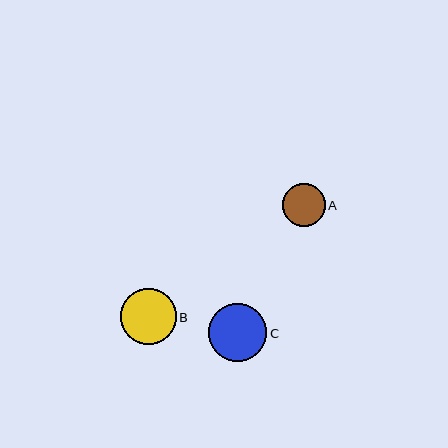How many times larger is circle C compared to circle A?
Circle C is approximately 1.3 times the size of circle A.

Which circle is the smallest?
Circle A is the smallest with a size of approximately 43 pixels.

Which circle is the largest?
Circle C is the largest with a size of approximately 58 pixels.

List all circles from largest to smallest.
From largest to smallest: C, B, A.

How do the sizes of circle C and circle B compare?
Circle C and circle B are approximately the same size.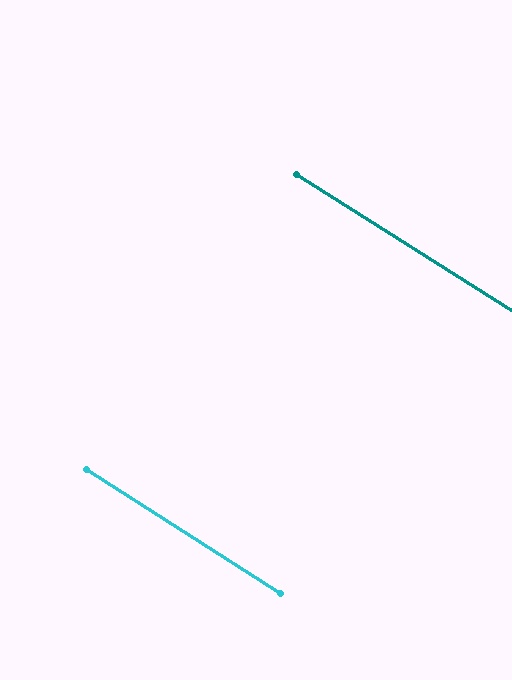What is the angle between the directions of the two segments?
Approximately 0 degrees.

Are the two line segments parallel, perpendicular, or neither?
Parallel — their directions differ by only 0.4°.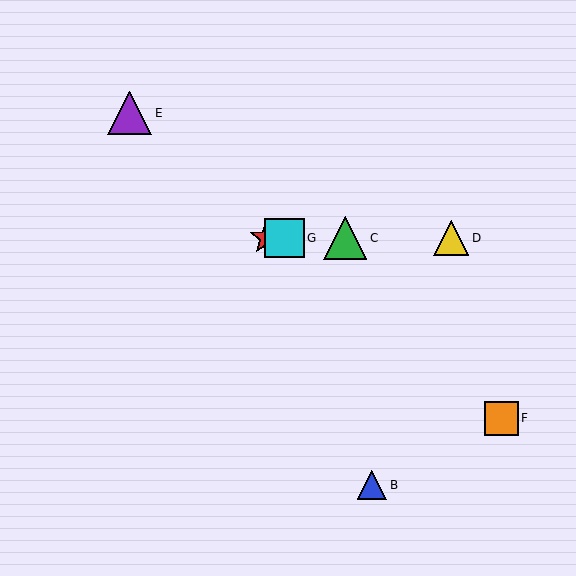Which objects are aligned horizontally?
Objects A, C, D, G are aligned horizontally.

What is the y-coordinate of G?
Object G is at y≈238.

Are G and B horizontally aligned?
No, G is at y≈238 and B is at y≈485.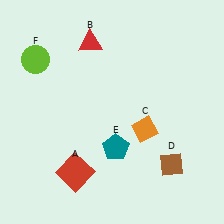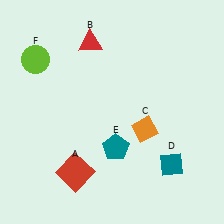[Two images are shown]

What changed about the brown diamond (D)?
In Image 1, D is brown. In Image 2, it changed to teal.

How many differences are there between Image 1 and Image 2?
There is 1 difference between the two images.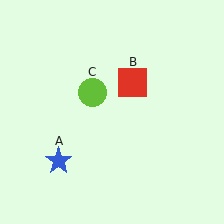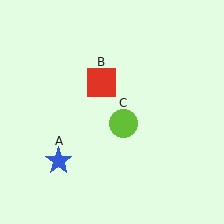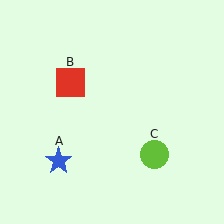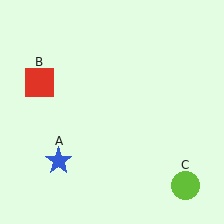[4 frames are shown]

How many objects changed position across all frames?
2 objects changed position: red square (object B), lime circle (object C).